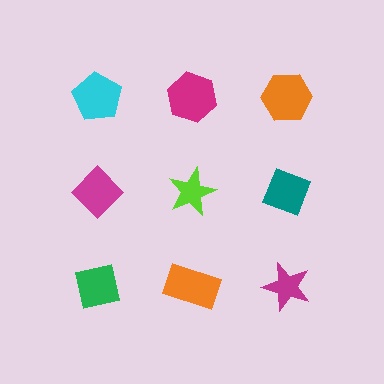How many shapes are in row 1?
3 shapes.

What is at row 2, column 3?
A teal diamond.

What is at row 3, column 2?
An orange rectangle.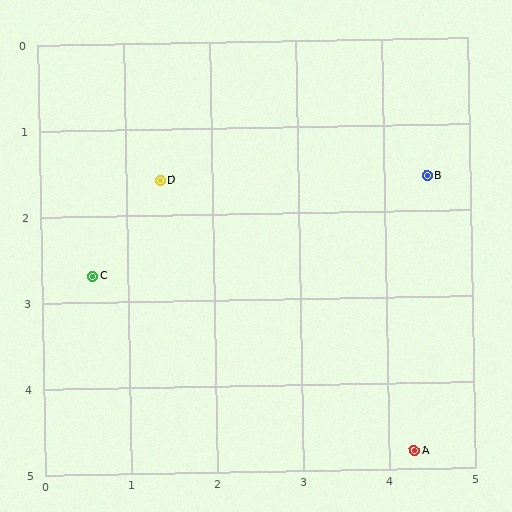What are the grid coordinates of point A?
Point A is at approximately (4.3, 4.8).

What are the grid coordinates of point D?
Point D is at approximately (1.4, 1.6).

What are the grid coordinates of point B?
Point B is at approximately (4.5, 1.6).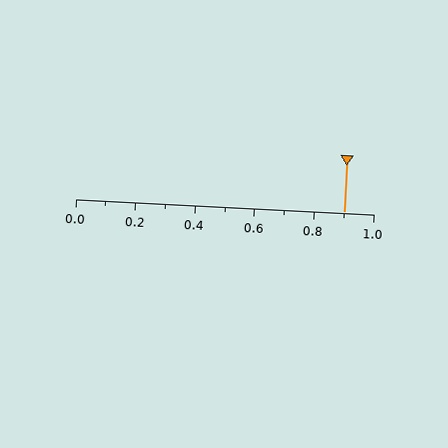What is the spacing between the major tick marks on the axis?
The major ticks are spaced 0.2 apart.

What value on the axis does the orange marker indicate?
The marker indicates approximately 0.9.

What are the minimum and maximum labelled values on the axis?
The axis runs from 0.0 to 1.0.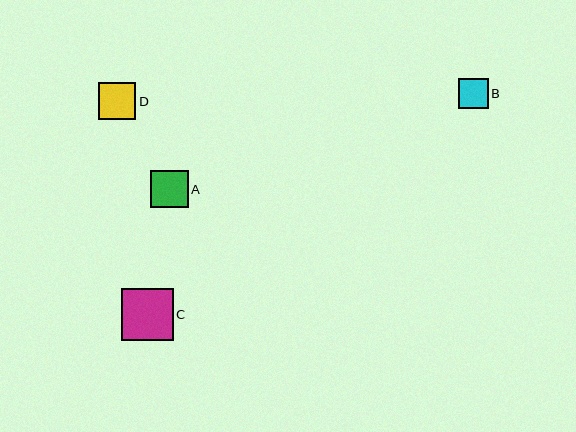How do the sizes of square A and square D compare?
Square A and square D are approximately the same size.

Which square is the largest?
Square C is the largest with a size of approximately 52 pixels.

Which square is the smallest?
Square B is the smallest with a size of approximately 30 pixels.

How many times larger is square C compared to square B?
Square C is approximately 1.8 times the size of square B.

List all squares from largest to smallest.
From largest to smallest: C, A, D, B.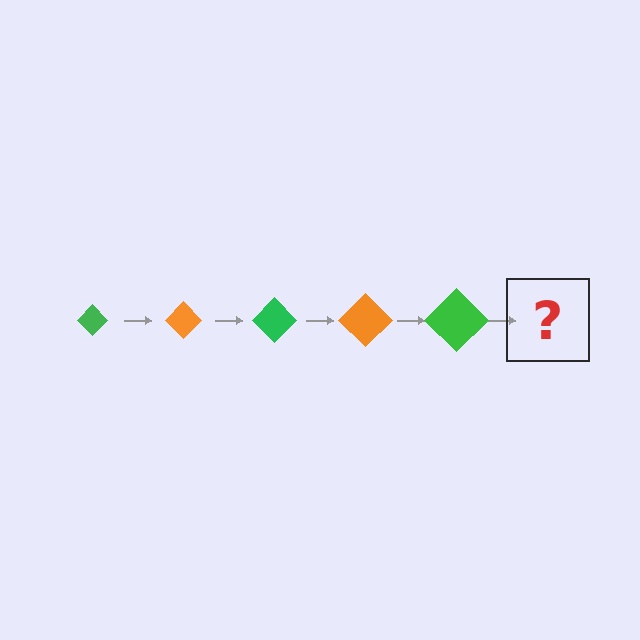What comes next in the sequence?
The next element should be an orange diamond, larger than the previous one.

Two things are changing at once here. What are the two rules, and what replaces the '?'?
The two rules are that the diamond grows larger each step and the color cycles through green and orange. The '?' should be an orange diamond, larger than the previous one.